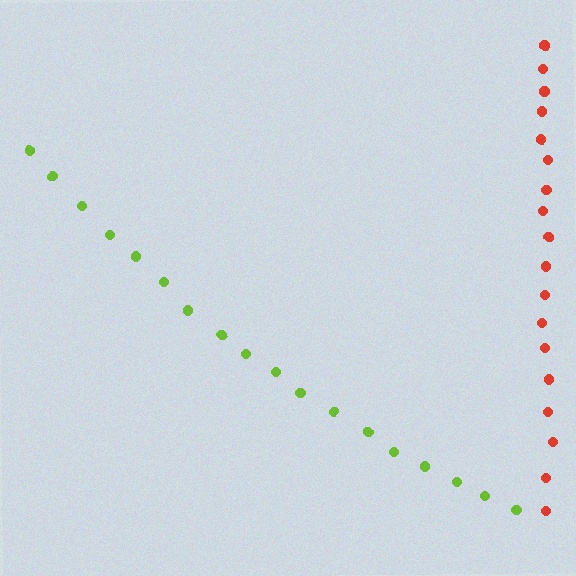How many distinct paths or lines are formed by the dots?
There are 2 distinct paths.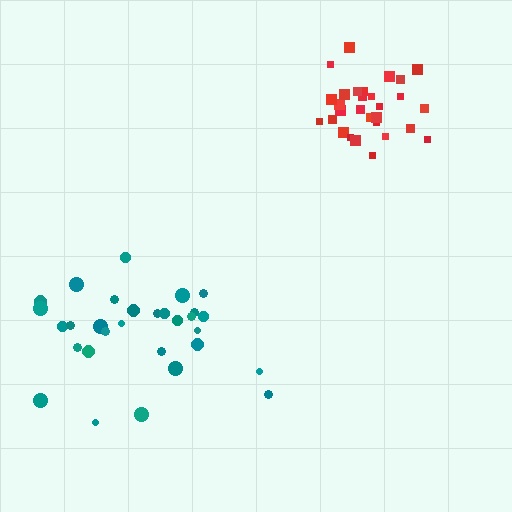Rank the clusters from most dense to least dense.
red, teal.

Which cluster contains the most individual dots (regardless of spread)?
Teal (30).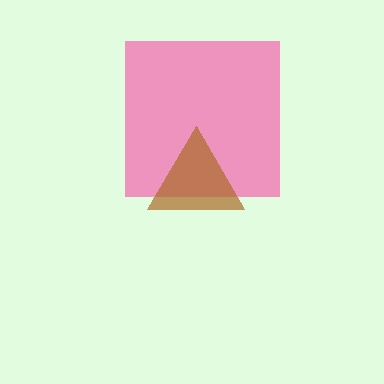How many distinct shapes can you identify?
There are 2 distinct shapes: a pink square, a brown triangle.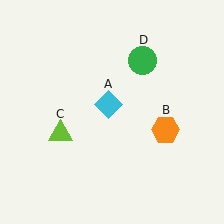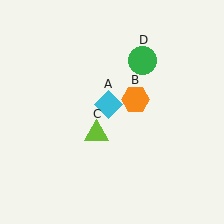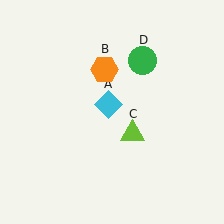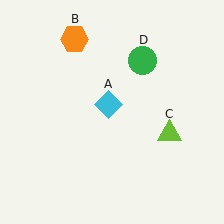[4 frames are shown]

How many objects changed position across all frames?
2 objects changed position: orange hexagon (object B), lime triangle (object C).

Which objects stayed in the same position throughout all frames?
Cyan diamond (object A) and green circle (object D) remained stationary.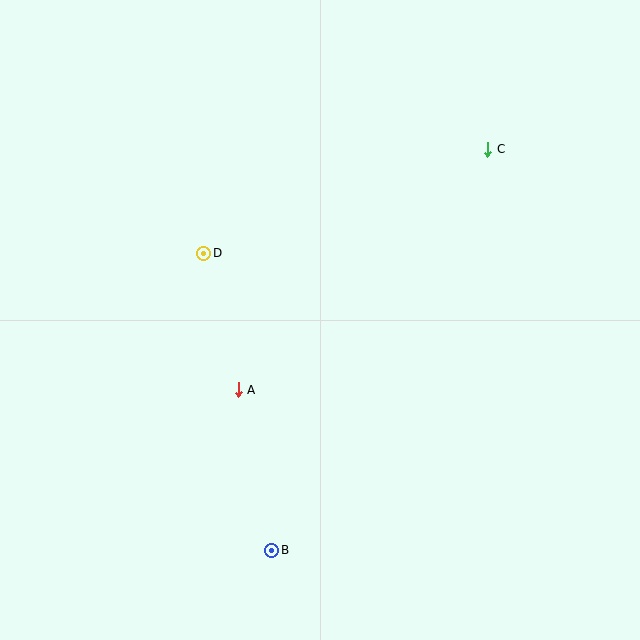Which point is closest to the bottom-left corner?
Point B is closest to the bottom-left corner.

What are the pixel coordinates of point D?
Point D is at (204, 253).